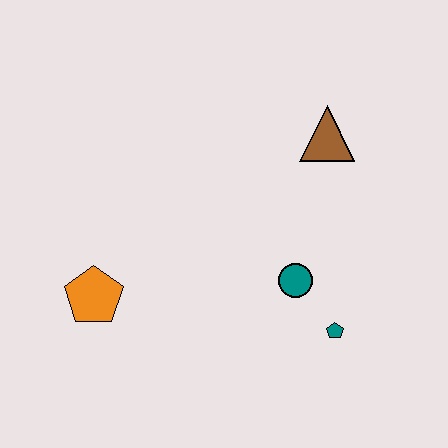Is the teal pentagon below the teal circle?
Yes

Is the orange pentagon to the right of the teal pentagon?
No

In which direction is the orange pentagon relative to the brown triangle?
The orange pentagon is to the left of the brown triangle.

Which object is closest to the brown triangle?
The teal circle is closest to the brown triangle.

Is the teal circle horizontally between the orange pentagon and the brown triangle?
Yes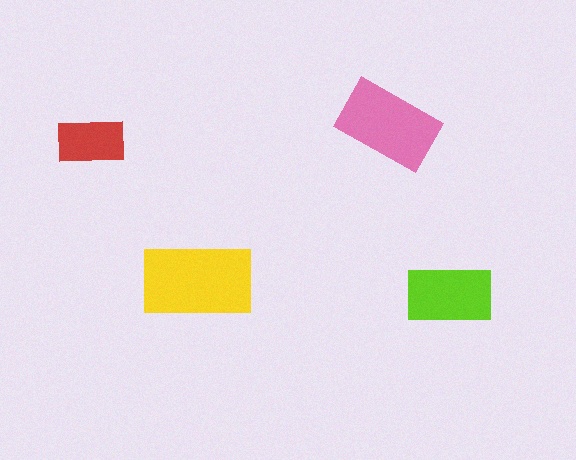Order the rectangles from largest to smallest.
the yellow one, the pink one, the lime one, the red one.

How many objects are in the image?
There are 4 objects in the image.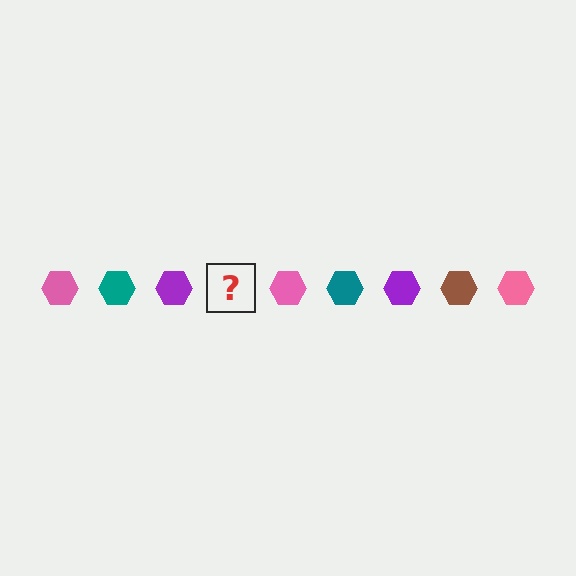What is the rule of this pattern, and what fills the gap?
The rule is that the pattern cycles through pink, teal, purple, brown hexagons. The gap should be filled with a brown hexagon.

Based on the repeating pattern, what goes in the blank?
The blank should be a brown hexagon.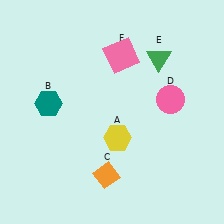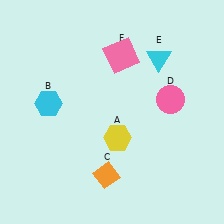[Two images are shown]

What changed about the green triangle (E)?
In Image 1, E is green. In Image 2, it changed to cyan.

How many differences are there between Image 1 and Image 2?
There are 2 differences between the two images.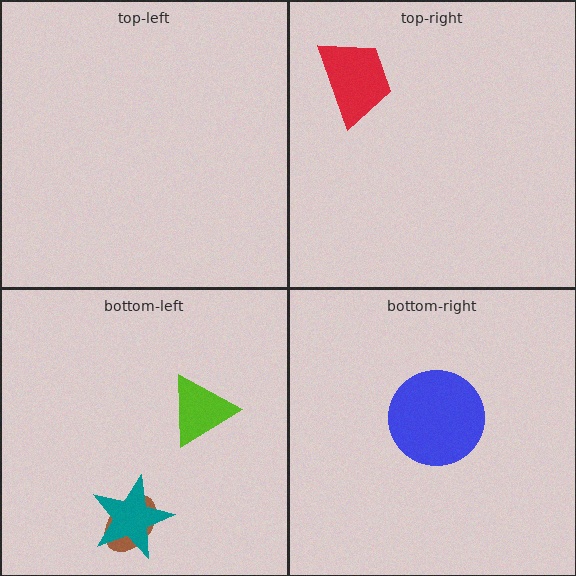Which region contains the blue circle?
The bottom-right region.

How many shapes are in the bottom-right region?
1.